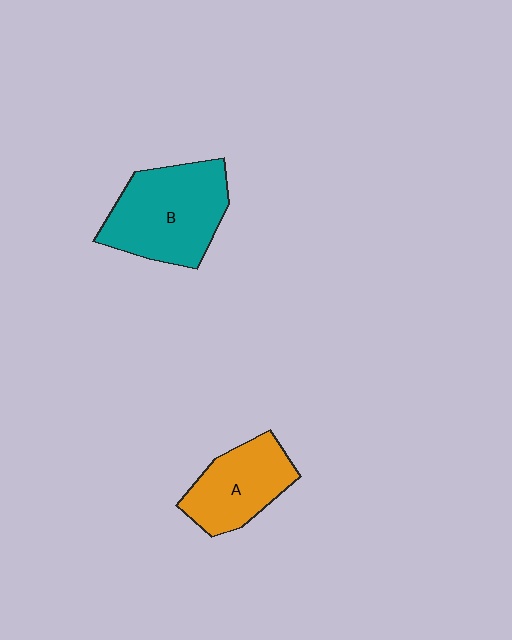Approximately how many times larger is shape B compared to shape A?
Approximately 1.4 times.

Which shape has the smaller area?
Shape A (orange).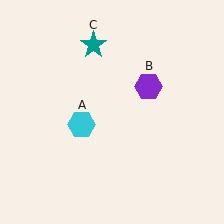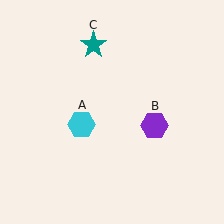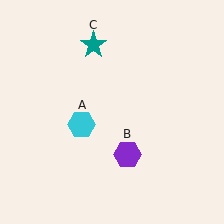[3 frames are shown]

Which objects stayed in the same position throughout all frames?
Cyan hexagon (object A) and teal star (object C) remained stationary.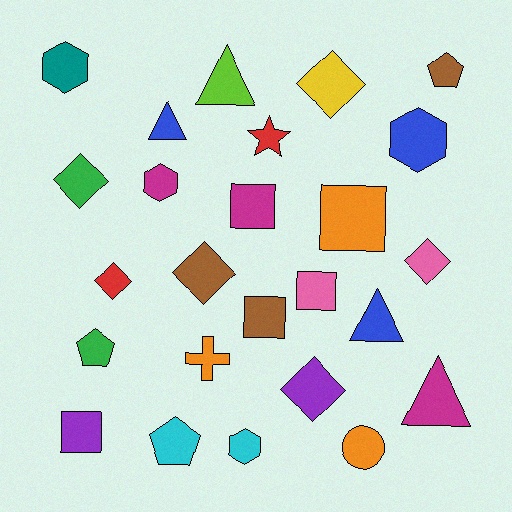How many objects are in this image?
There are 25 objects.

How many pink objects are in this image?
There are 2 pink objects.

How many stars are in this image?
There is 1 star.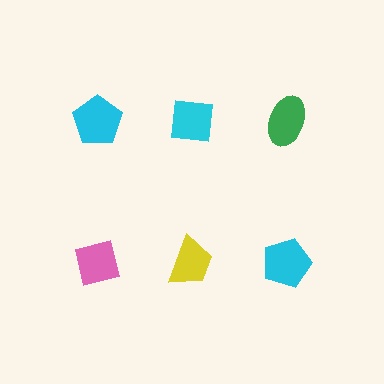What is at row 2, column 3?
A cyan pentagon.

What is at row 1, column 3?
A green ellipse.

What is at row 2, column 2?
A yellow trapezoid.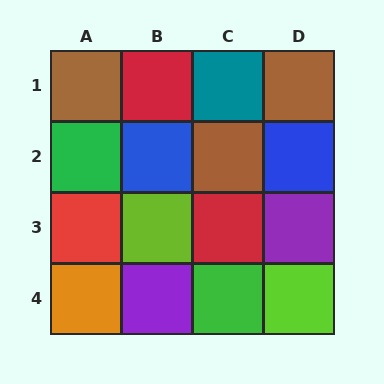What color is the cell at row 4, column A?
Orange.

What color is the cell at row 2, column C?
Brown.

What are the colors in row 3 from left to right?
Red, lime, red, purple.